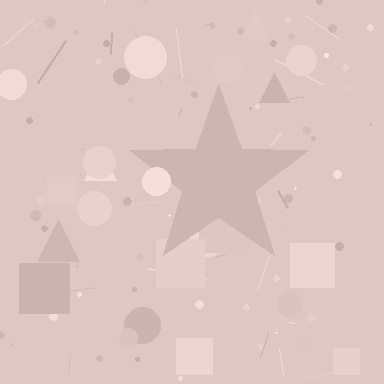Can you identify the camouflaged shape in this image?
The camouflaged shape is a star.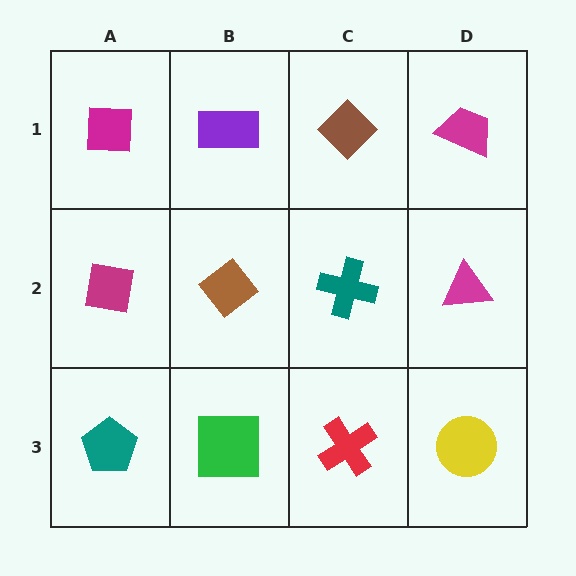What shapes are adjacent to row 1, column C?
A teal cross (row 2, column C), a purple rectangle (row 1, column B), a magenta trapezoid (row 1, column D).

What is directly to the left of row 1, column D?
A brown diamond.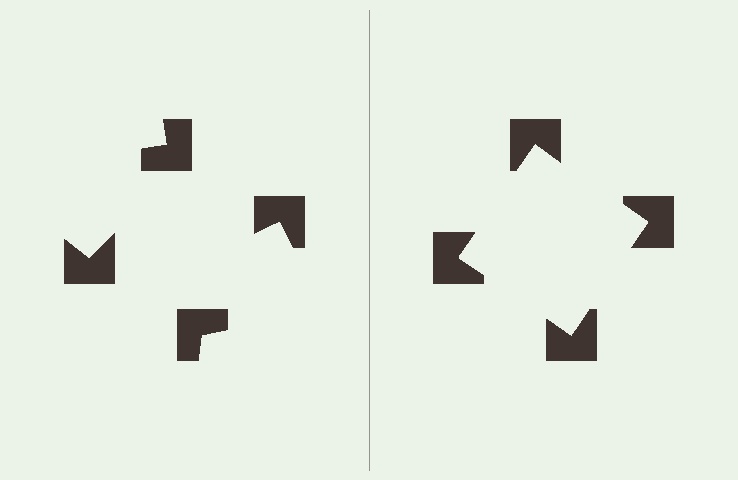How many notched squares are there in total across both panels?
8 — 4 on each side.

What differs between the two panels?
The notched squares are positioned identically on both sides; only the wedge orientations differ. On the right they align to a square; on the left they are misaligned.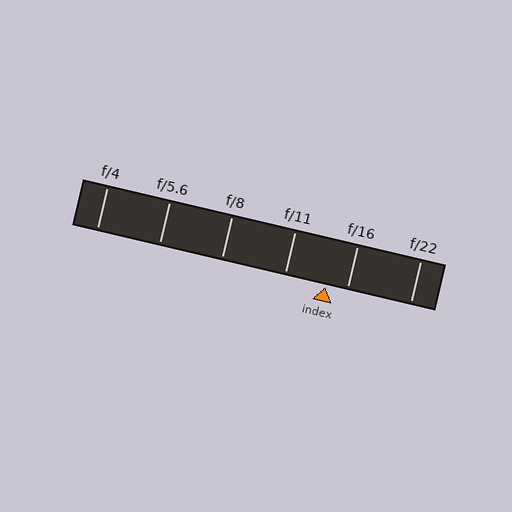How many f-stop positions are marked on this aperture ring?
There are 6 f-stop positions marked.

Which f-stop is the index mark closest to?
The index mark is closest to f/16.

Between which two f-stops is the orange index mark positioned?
The index mark is between f/11 and f/16.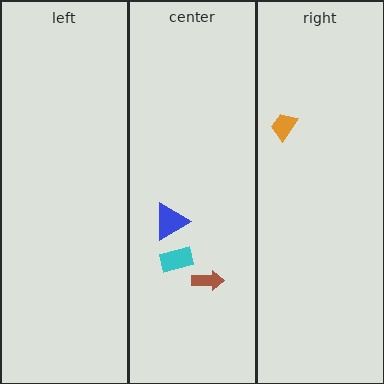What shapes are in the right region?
The orange trapezoid.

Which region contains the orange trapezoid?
The right region.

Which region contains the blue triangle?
The center region.